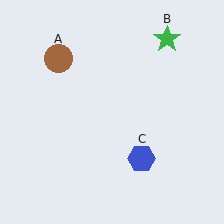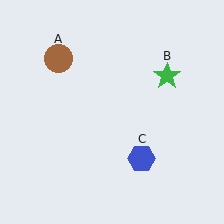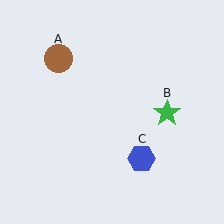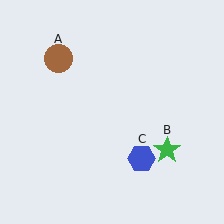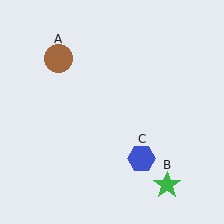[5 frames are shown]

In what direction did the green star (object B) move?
The green star (object B) moved down.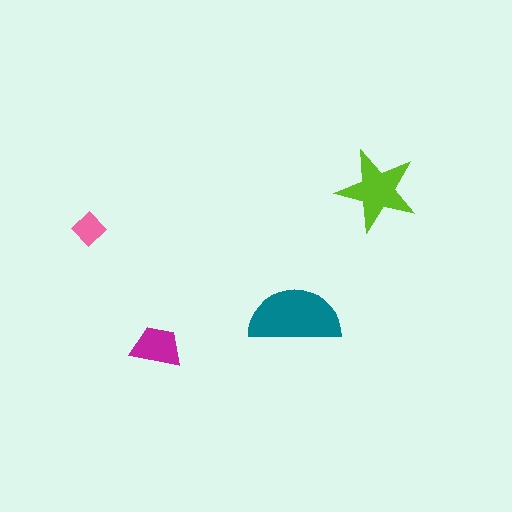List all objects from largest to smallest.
The teal semicircle, the lime star, the magenta trapezoid, the pink diamond.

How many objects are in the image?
There are 4 objects in the image.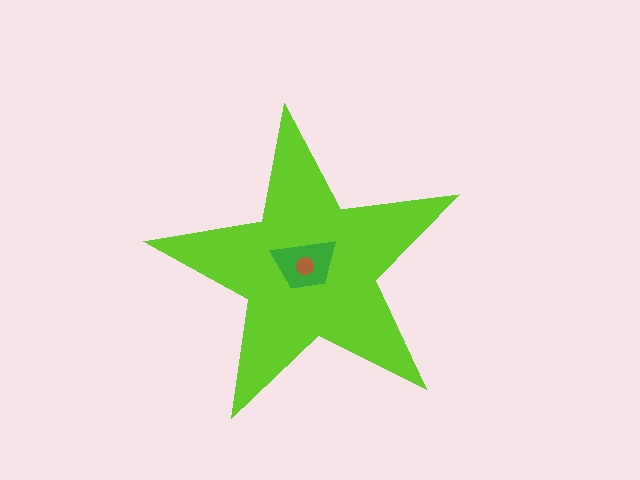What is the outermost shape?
The lime star.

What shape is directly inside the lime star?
The green trapezoid.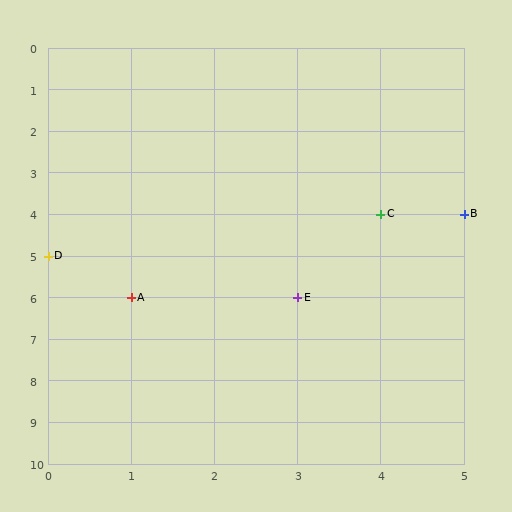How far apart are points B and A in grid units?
Points B and A are 4 columns and 2 rows apart (about 4.5 grid units diagonally).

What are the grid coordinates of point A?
Point A is at grid coordinates (1, 6).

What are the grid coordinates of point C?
Point C is at grid coordinates (4, 4).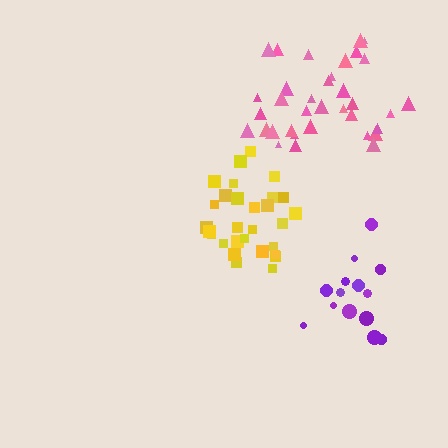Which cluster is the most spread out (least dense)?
Pink.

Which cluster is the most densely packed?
Yellow.